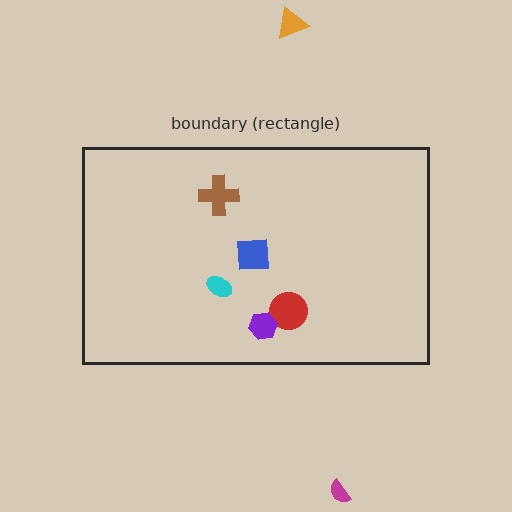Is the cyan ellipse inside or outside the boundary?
Inside.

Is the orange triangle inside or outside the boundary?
Outside.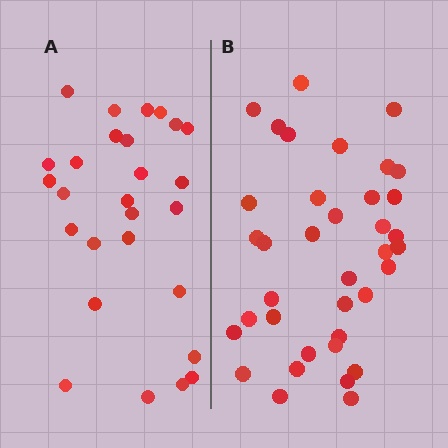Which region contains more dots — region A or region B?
Region B (the right region) has more dots.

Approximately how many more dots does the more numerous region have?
Region B has roughly 10 or so more dots than region A.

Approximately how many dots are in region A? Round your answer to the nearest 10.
About 30 dots. (The exact count is 27, which rounds to 30.)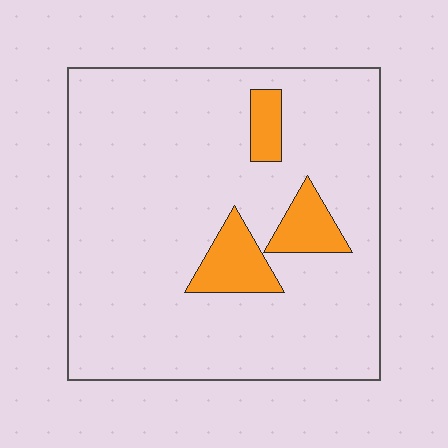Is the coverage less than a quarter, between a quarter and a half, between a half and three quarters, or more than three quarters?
Less than a quarter.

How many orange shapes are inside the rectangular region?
3.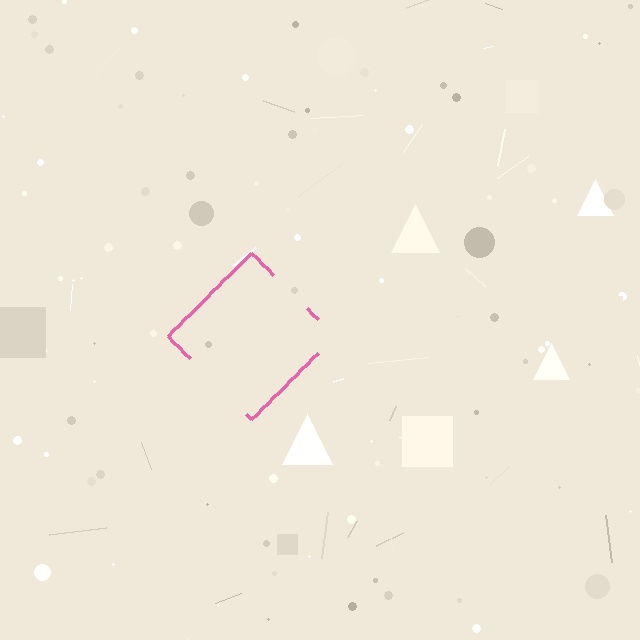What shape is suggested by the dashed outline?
The dashed outline suggests a diamond.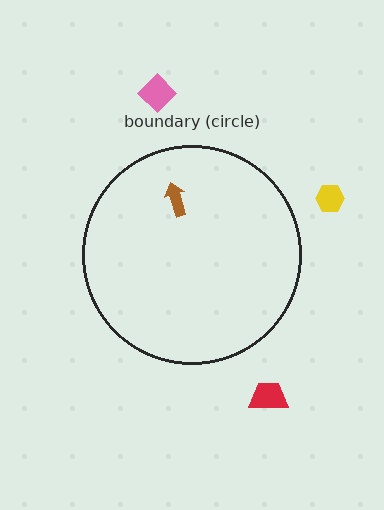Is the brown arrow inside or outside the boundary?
Inside.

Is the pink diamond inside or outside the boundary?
Outside.